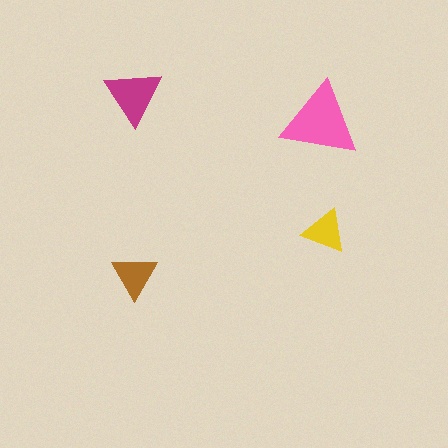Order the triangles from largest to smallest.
the pink one, the magenta one, the brown one, the yellow one.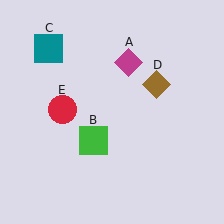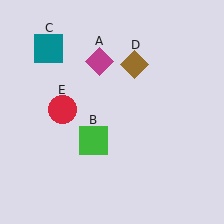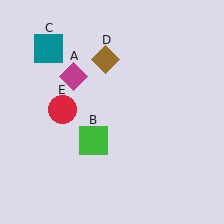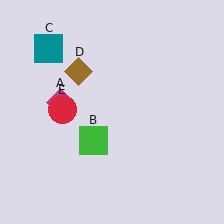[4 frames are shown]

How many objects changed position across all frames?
2 objects changed position: magenta diamond (object A), brown diamond (object D).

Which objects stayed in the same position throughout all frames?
Green square (object B) and teal square (object C) and red circle (object E) remained stationary.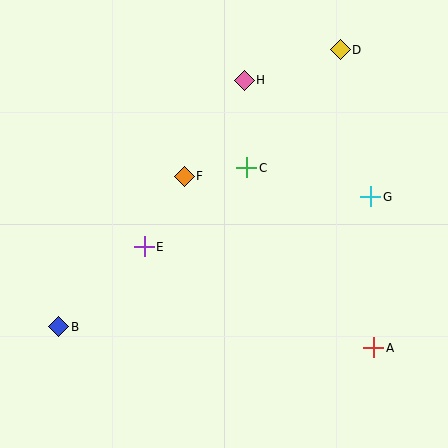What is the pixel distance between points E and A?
The distance between E and A is 251 pixels.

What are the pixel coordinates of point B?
Point B is at (59, 327).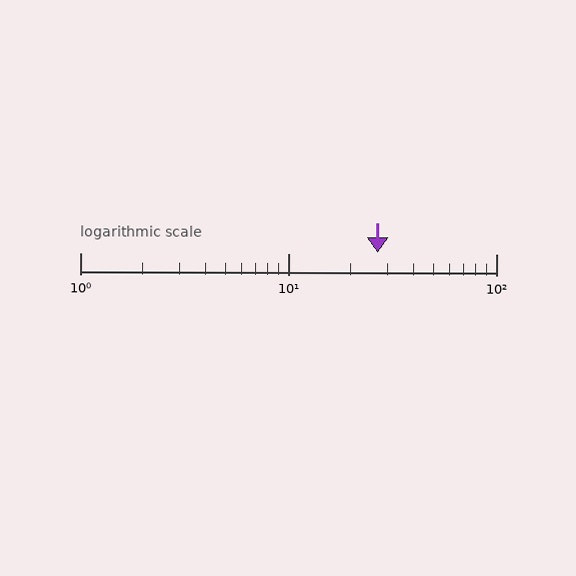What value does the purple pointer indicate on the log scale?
The pointer indicates approximately 27.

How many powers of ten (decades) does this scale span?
The scale spans 2 decades, from 1 to 100.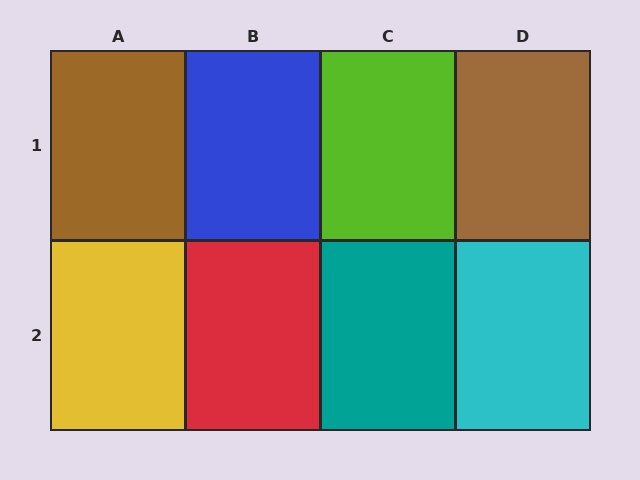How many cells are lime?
1 cell is lime.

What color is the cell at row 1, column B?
Blue.